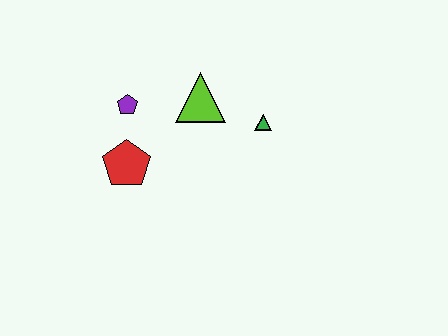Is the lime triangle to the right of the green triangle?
No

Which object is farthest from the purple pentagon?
The green triangle is farthest from the purple pentagon.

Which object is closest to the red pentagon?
The purple pentagon is closest to the red pentagon.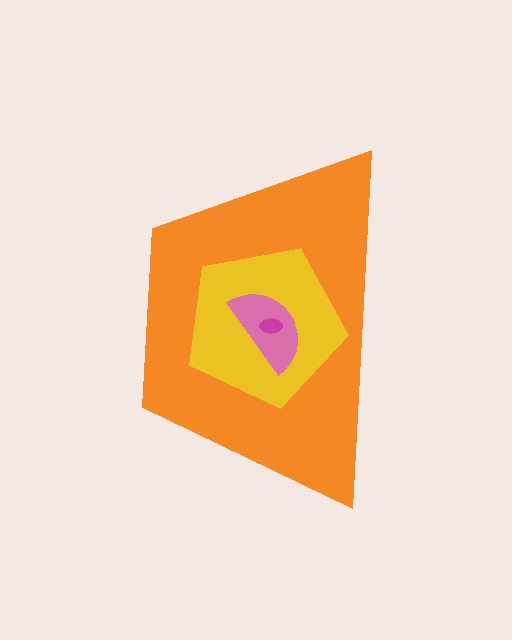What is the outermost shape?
The orange trapezoid.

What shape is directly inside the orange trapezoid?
The yellow pentagon.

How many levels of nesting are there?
4.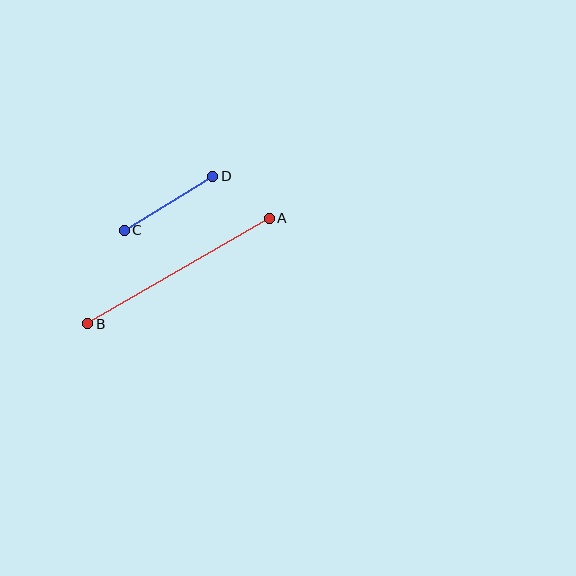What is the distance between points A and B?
The distance is approximately 210 pixels.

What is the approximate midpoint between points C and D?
The midpoint is at approximately (169, 203) pixels.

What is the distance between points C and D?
The distance is approximately 103 pixels.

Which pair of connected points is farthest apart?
Points A and B are farthest apart.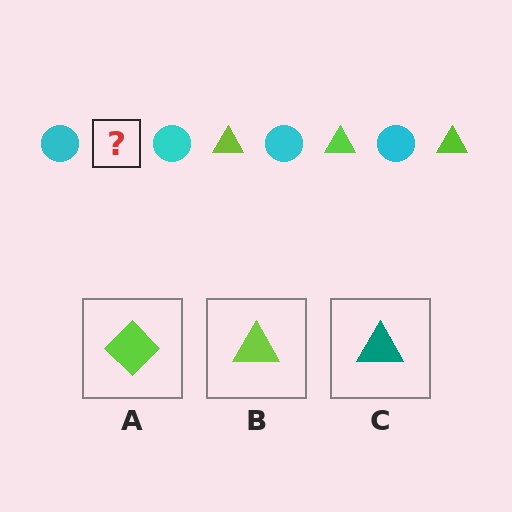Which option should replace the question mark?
Option B.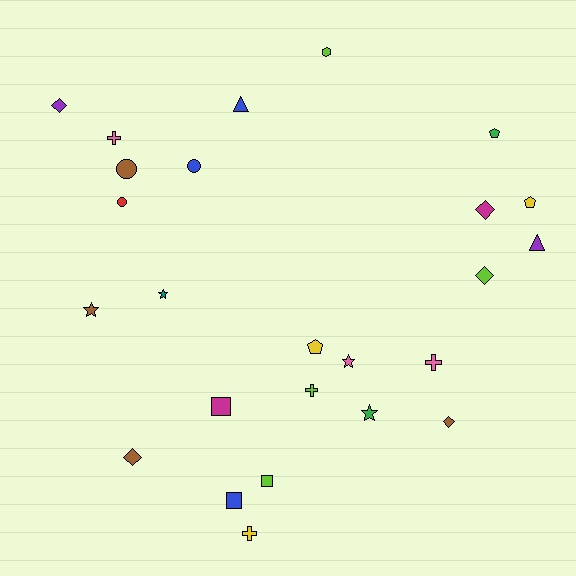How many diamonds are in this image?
There are 5 diamonds.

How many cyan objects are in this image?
There are no cyan objects.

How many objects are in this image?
There are 25 objects.